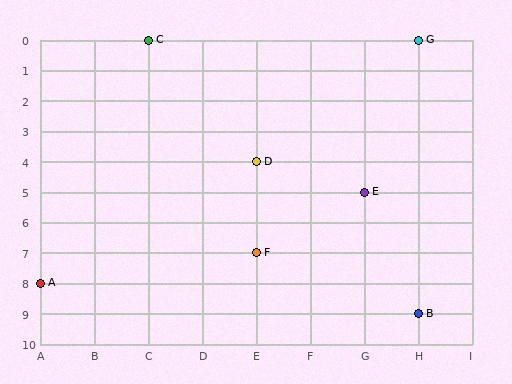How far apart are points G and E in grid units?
Points G and E are 1 column and 5 rows apart (about 5.1 grid units diagonally).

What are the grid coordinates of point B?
Point B is at grid coordinates (H, 9).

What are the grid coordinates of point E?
Point E is at grid coordinates (G, 5).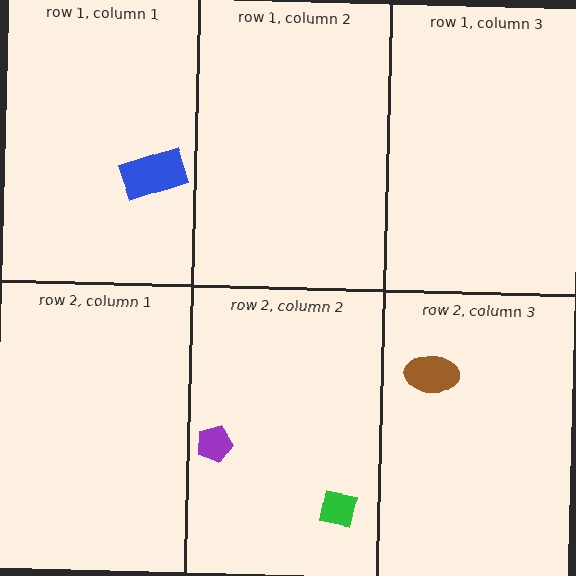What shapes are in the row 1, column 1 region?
The blue rectangle.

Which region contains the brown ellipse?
The row 2, column 3 region.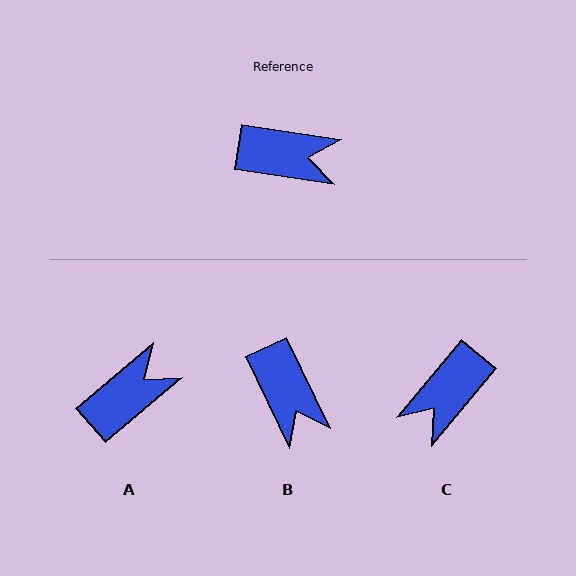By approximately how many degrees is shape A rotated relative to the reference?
Approximately 49 degrees counter-clockwise.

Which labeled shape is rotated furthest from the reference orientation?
C, about 121 degrees away.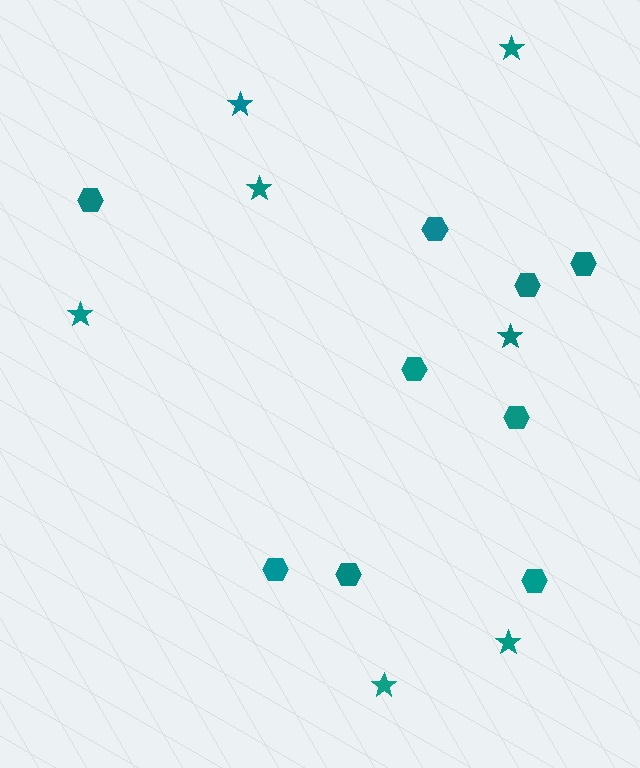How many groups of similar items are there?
There are 2 groups: one group of hexagons (9) and one group of stars (7).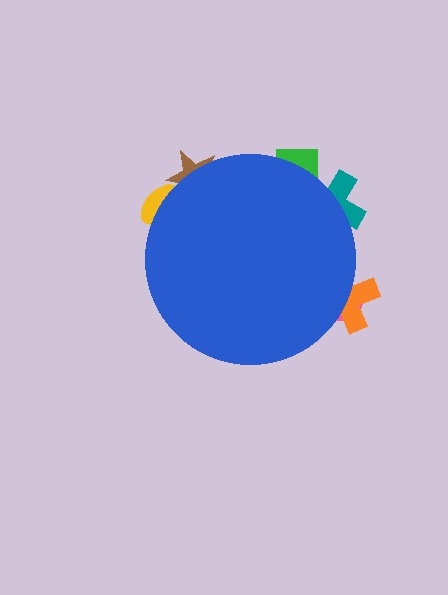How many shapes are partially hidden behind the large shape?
6 shapes are partially hidden.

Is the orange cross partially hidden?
Yes, the orange cross is partially hidden behind the blue circle.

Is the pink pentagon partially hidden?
Yes, the pink pentagon is partially hidden behind the blue circle.